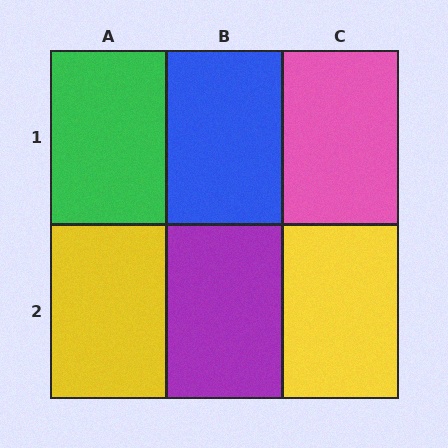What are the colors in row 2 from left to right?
Yellow, purple, yellow.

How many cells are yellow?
2 cells are yellow.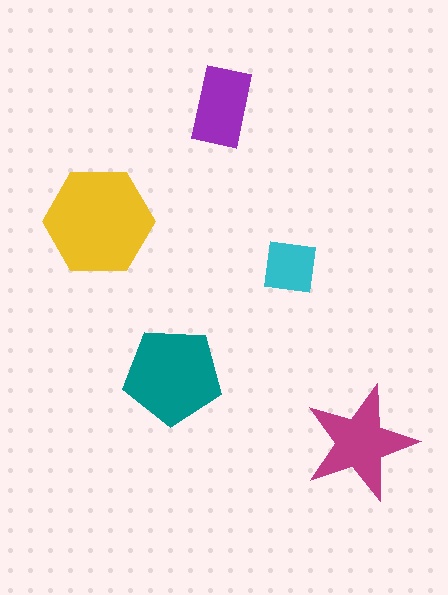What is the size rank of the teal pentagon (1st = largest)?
2nd.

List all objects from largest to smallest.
The yellow hexagon, the teal pentagon, the magenta star, the purple rectangle, the cyan square.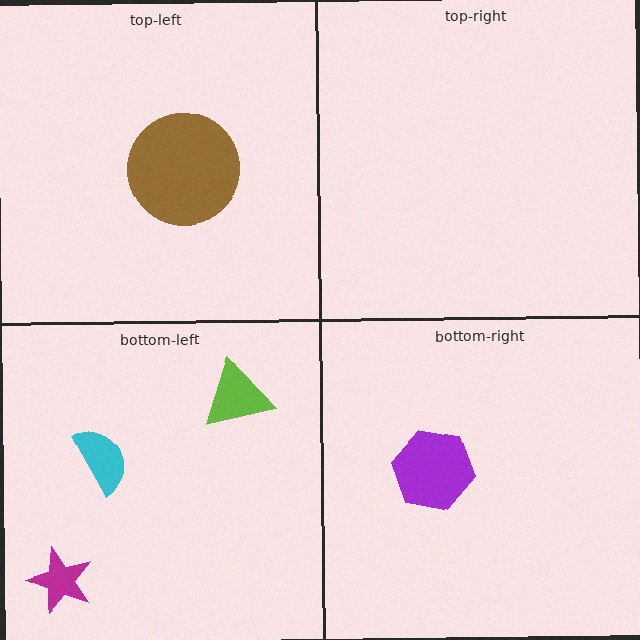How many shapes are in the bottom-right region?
1.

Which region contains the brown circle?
The top-left region.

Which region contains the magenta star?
The bottom-left region.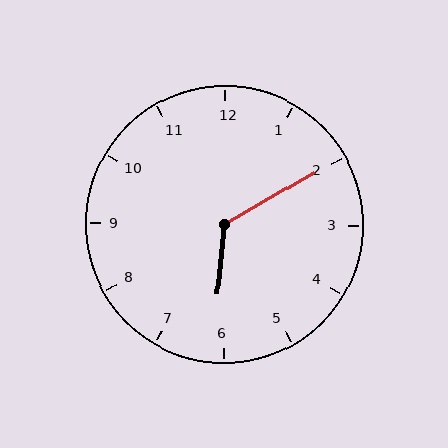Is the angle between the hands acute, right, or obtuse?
It is obtuse.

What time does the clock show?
6:10.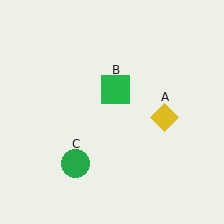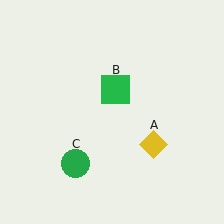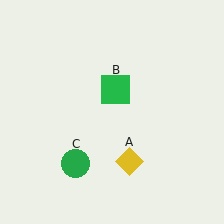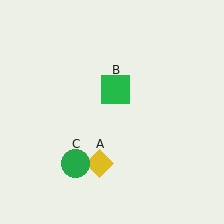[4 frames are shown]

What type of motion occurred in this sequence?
The yellow diamond (object A) rotated clockwise around the center of the scene.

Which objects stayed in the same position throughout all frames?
Green square (object B) and green circle (object C) remained stationary.